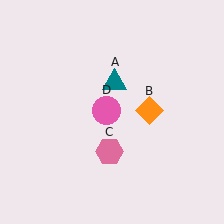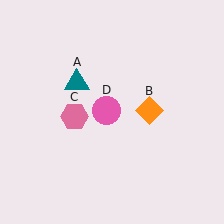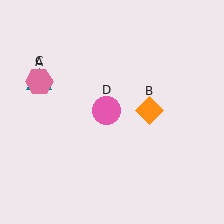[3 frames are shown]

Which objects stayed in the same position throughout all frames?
Orange diamond (object B) and pink circle (object D) remained stationary.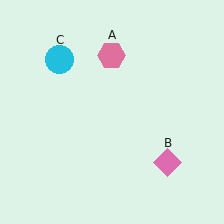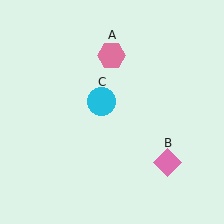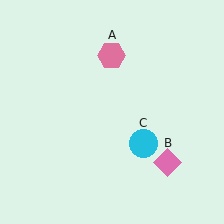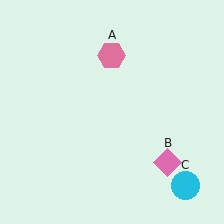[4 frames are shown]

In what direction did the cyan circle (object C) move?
The cyan circle (object C) moved down and to the right.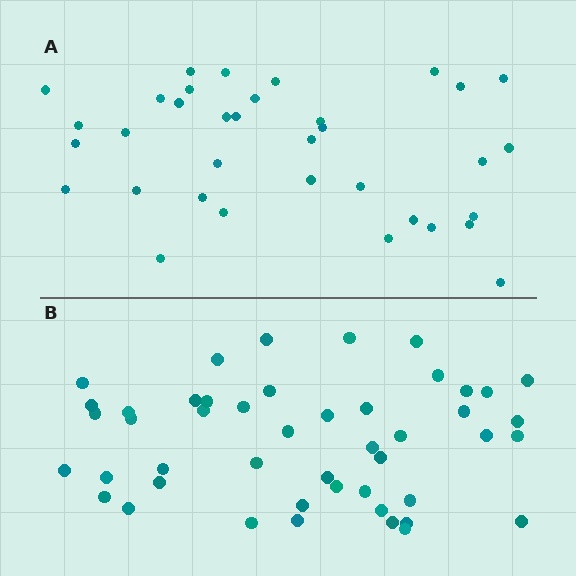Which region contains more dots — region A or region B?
Region B (the bottom region) has more dots.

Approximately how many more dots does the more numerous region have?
Region B has roughly 12 or so more dots than region A.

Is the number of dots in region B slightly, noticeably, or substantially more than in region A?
Region B has noticeably more, but not dramatically so. The ratio is roughly 1.3 to 1.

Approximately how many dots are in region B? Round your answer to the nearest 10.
About 50 dots. (The exact count is 47, which rounds to 50.)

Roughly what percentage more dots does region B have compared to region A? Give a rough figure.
About 35% more.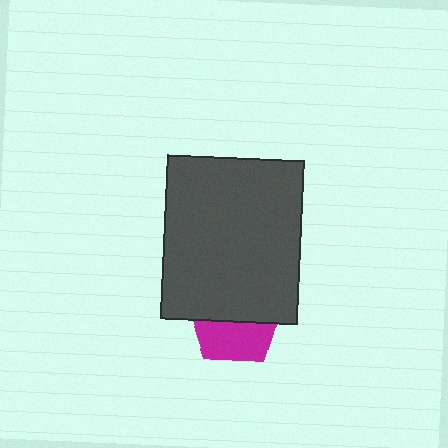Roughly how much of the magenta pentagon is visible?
A small part of it is visible (roughly 45%).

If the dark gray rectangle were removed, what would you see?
You would see the complete magenta pentagon.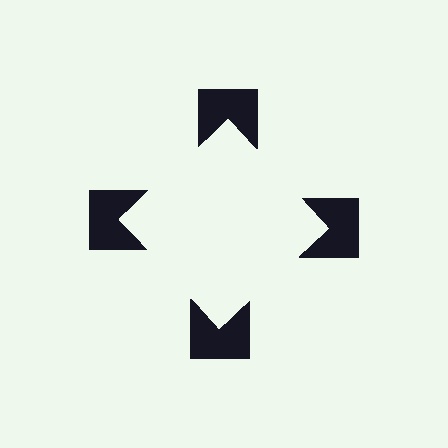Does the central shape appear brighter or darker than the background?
It typically appears slightly brighter than the background, even though no actual brightness change is drawn.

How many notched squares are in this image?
There are 4 — one at each vertex of the illusory square.